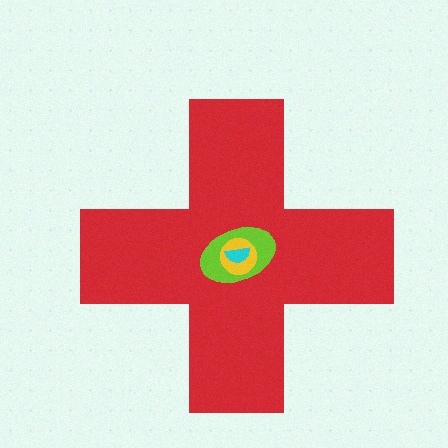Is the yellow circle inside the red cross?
Yes.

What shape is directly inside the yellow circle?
The cyan semicircle.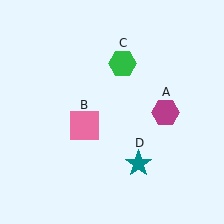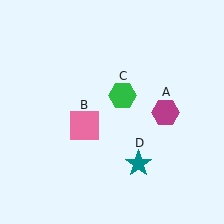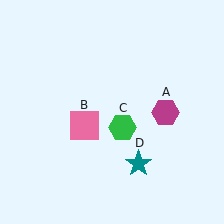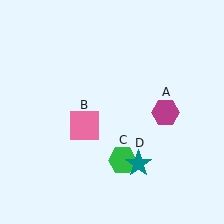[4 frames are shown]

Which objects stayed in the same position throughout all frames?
Magenta hexagon (object A) and pink square (object B) and teal star (object D) remained stationary.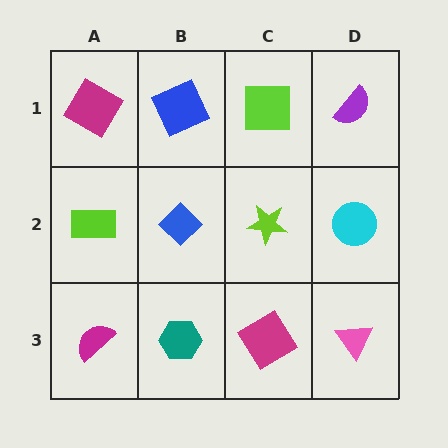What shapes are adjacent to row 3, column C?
A lime star (row 2, column C), a teal hexagon (row 3, column B), a pink triangle (row 3, column D).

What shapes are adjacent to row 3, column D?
A cyan circle (row 2, column D), a magenta diamond (row 3, column C).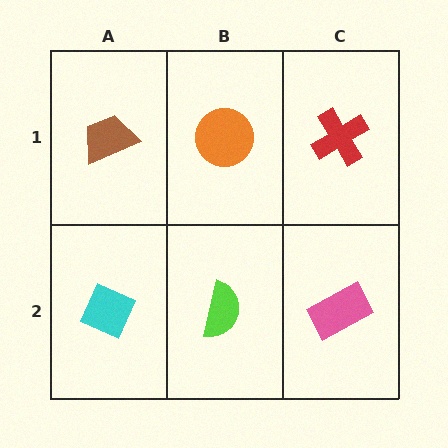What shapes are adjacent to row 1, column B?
A lime semicircle (row 2, column B), a brown trapezoid (row 1, column A), a red cross (row 1, column C).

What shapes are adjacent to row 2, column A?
A brown trapezoid (row 1, column A), a lime semicircle (row 2, column B).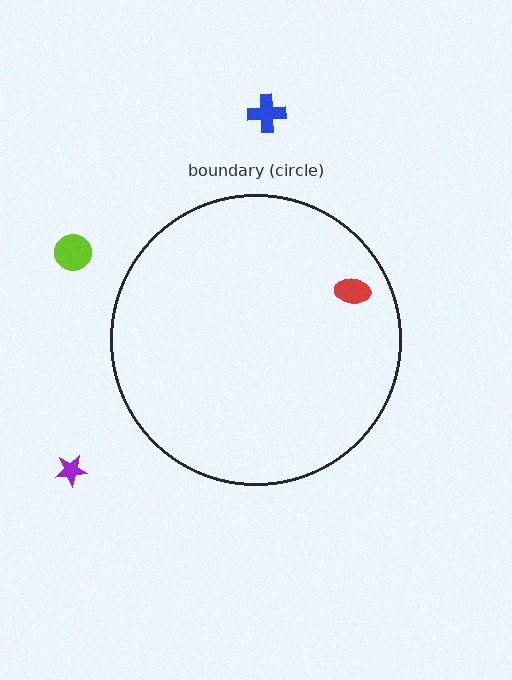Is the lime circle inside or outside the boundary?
Outside.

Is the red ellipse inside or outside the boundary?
Inside.